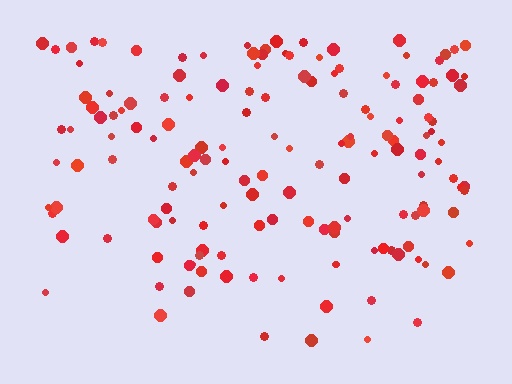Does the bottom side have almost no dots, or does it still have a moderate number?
Still a moderate number, just noticeably fewer than the top.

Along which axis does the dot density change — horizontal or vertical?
Vertical.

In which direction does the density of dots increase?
From bottom to top, with the top side densest.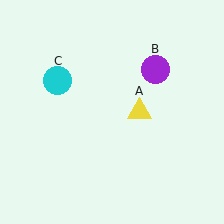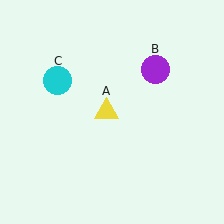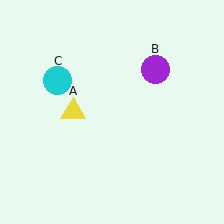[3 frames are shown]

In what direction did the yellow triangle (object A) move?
The yellow triangle (object A) moved left.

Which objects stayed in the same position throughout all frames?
Purple circle (object B) and cyan circle (object C) remained stationary.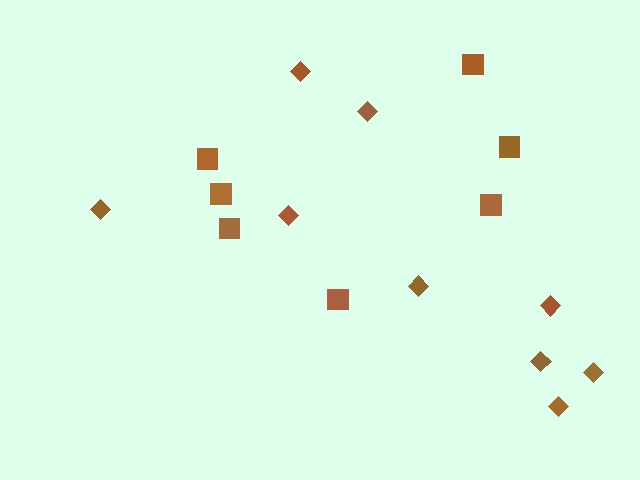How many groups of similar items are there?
There are 2 groups: one group of diamonds (9) and one group of squares (7).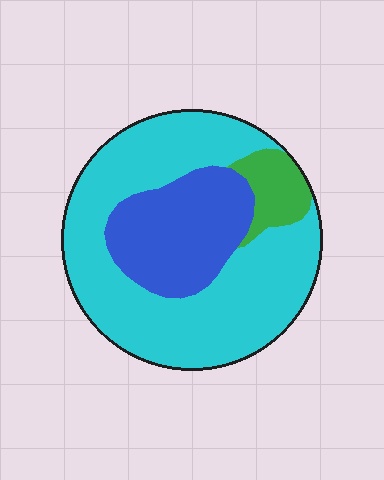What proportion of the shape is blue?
Blue takes up about one quarter (1/4) of the shape.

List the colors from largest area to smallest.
From largest to smallest: cyan, blue, green.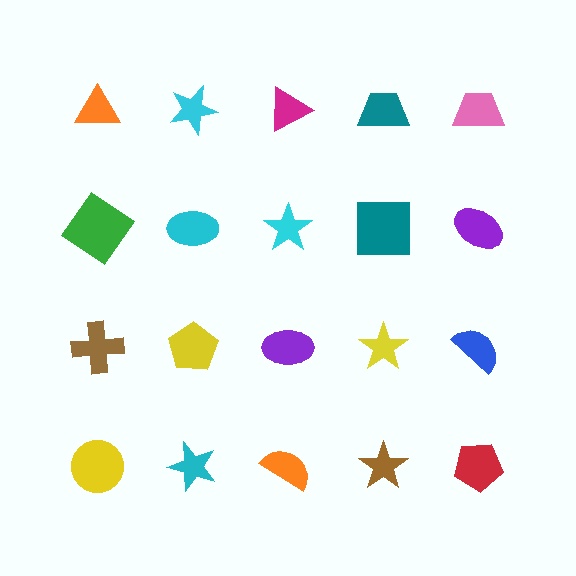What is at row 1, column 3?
A magenta triangle.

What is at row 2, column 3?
A cyan star.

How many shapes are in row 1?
5 shapes.